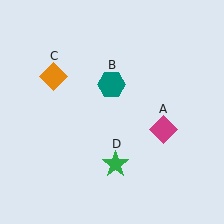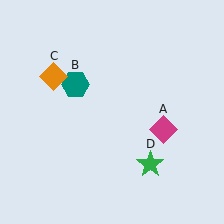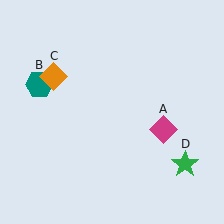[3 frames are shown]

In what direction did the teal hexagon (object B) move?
The teal hexagon (object B) moved left.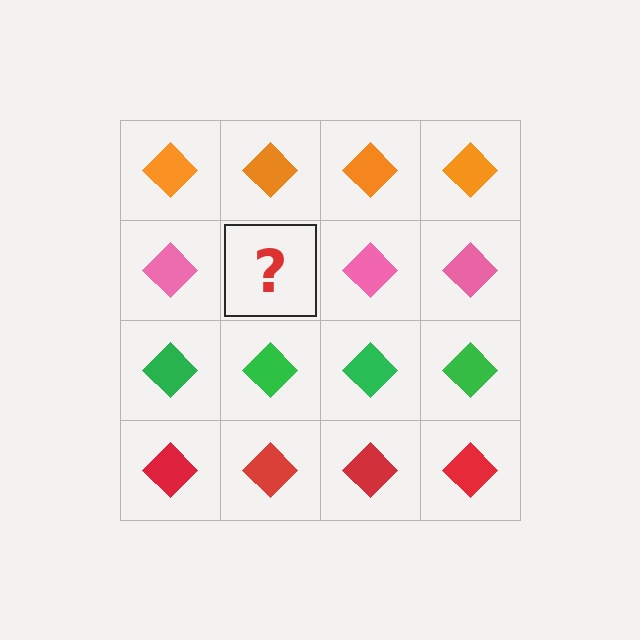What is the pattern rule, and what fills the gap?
The rule is that each row has a consistent color. The gap should be filled with a pink diamond.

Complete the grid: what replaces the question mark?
The question mark should be replaced with a pink diamond.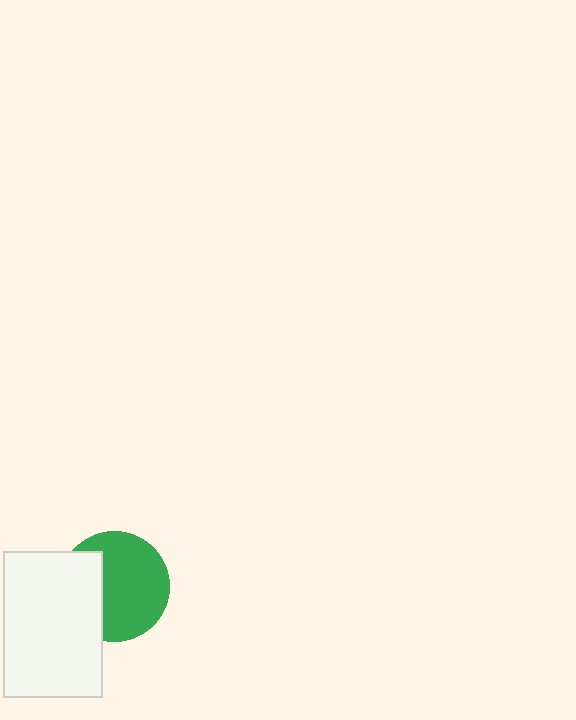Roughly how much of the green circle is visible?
Most of it is visible (roughly 67%).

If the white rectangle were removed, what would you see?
You would see the complete green circle.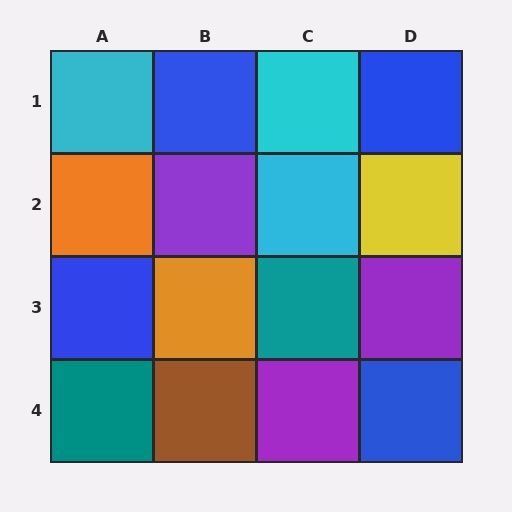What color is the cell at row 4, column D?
Blue.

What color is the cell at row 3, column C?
Teal.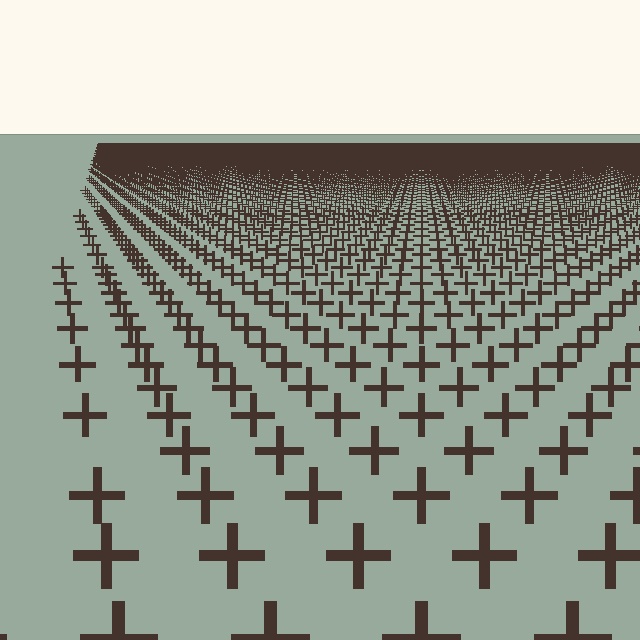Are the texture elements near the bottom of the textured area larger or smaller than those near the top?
Larger. Near the bottom, elements are closer to the viewer and appear at a bigger on-screen size.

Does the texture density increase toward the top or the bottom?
Density increases toward the top.